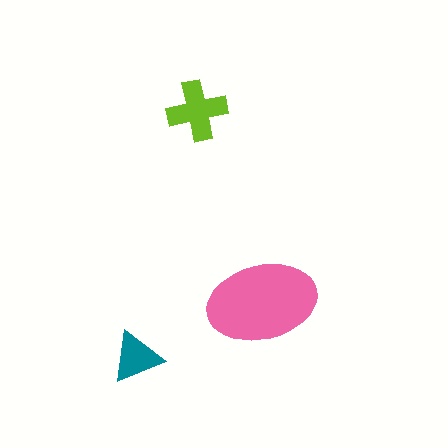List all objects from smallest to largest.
The teal triangle, the lime cross, the pink ellipse.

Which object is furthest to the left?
The teal triangle is leftmost.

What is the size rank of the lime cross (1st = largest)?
2nd.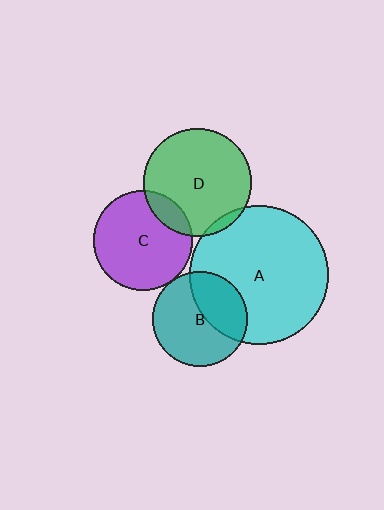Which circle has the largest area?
Circle A (cyan).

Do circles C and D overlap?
Yes.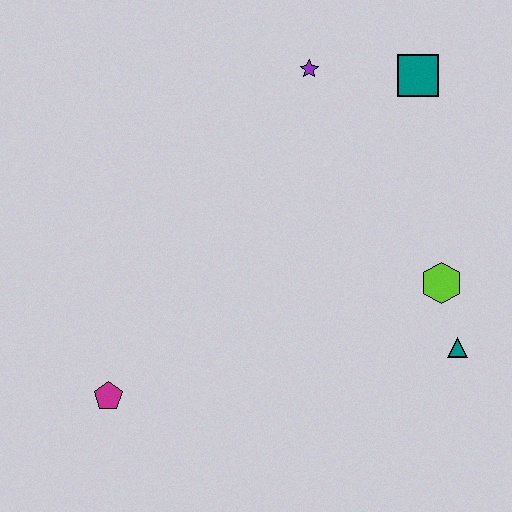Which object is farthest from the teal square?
The magenta pentagon is farthest from the teal square.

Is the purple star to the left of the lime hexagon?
Yes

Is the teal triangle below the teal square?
Yes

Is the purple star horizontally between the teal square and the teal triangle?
No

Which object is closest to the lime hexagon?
The teal triangle is closest to the lime hexagon.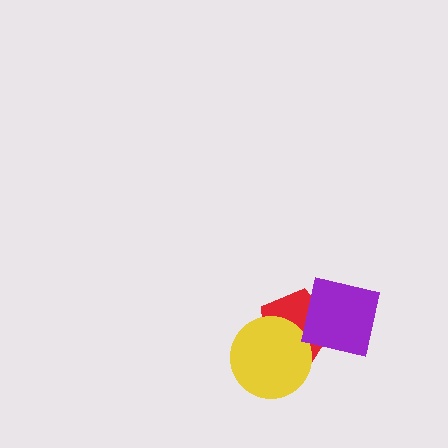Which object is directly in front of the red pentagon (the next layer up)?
The yellow circle is directly in front of the red pentagon.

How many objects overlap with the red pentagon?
2 objects overlap with the red pentagon.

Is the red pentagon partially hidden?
Yes, it is partially covered by another shape.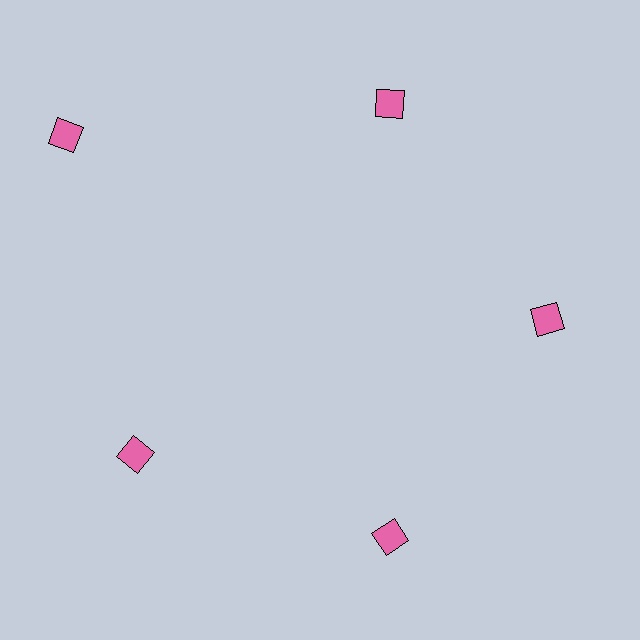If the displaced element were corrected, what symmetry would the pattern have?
It would have 5-fold rotational symmetry — the pattern would map onto itself every 72 degrees.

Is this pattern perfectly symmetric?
No. The 5 pink diamonds are arranged in a ring, but one element near the 10 o'clock position is pushed outward from the center, breaking the 5-fold rotational symmetry.